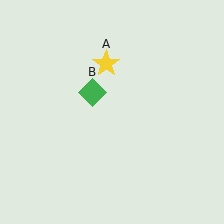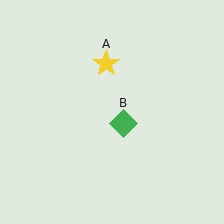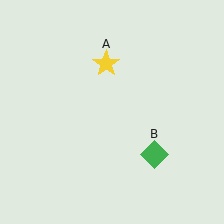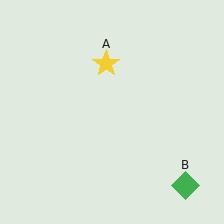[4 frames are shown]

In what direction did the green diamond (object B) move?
The green diamond (object B) moved down and to the right.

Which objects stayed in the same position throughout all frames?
Yellow star (object A) remained stationary.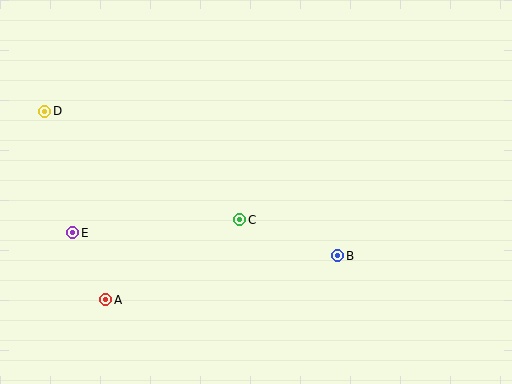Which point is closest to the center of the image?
Point C at (240, 220) is closest to the center.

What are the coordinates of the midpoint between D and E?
The midpoint between D and E is at (59, 172).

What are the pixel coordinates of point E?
Point E is at (73, 233).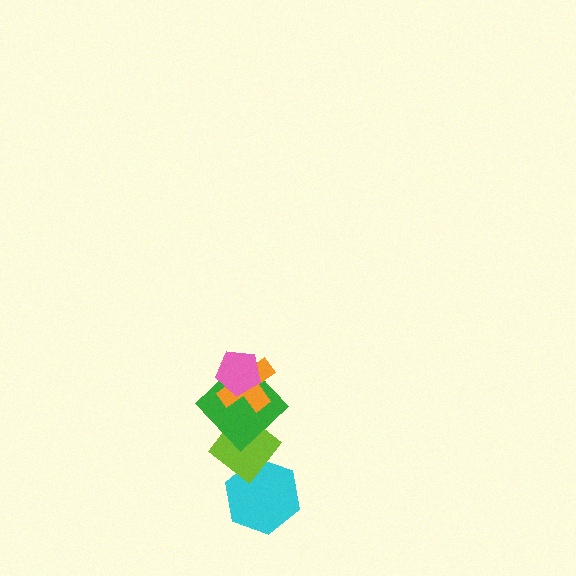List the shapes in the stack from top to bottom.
From top to bottom: the pink pentagon, the orange cross, the green diamond, the lime diamond, the cyan hexagon.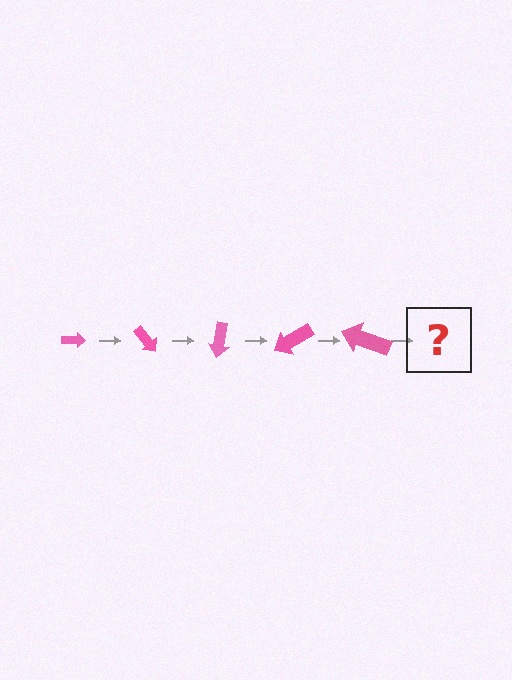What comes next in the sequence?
The next element should be an arrow, larger than the previous one and rotated 250 degrees from the start.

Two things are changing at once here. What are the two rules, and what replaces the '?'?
The two rules are that the arrow grows larger each step and it rotates 50 degrees each step. The '?' should be an arrow, larger than the previous one and rotated 250 degrees from the start.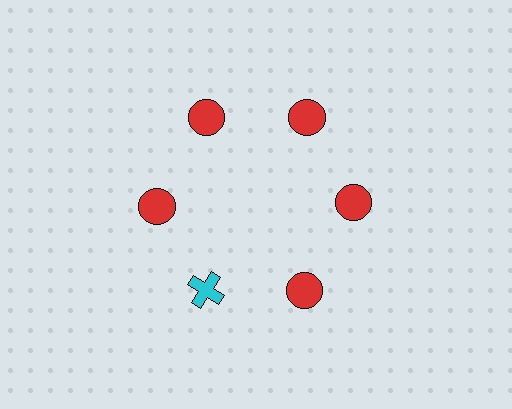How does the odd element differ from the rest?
It differs in both color (cyan instead of red) and shape (cross instead of circle).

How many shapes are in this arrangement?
There are 6 shapes arranged in a ring pattern.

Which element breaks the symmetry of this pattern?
The cyan cross at roughly the 7 o'clock position breaks the symmetry. All other shapes are red circles.